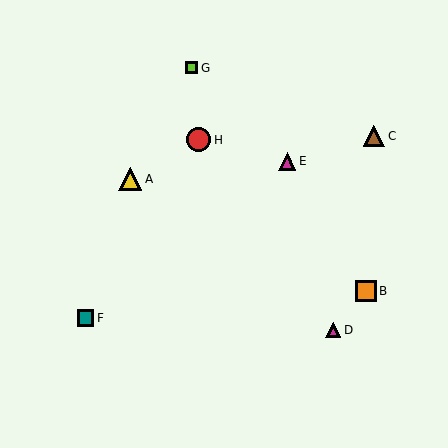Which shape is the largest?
The red circle (labeled H) is the largest.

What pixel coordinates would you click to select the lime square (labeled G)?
Click at (192, 68) to select the lime square G.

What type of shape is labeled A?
Shape A is a yellow triangle.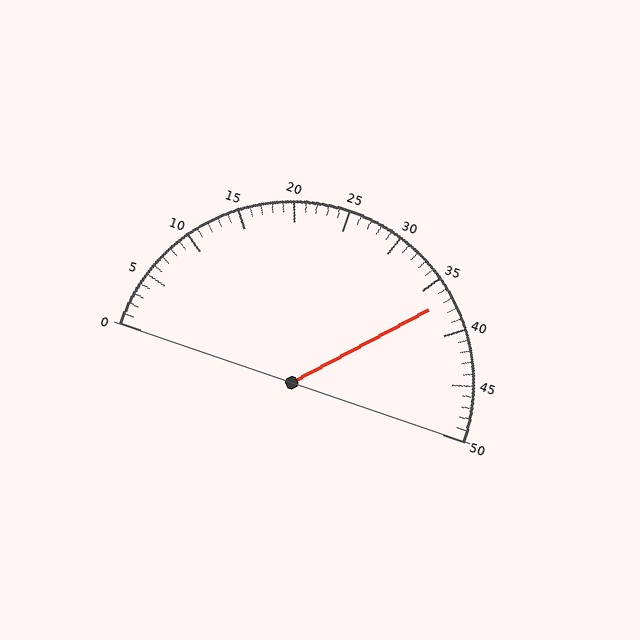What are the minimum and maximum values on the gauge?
The gauge ranges from 0 to 50.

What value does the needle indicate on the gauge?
The needle indicates approximately 37.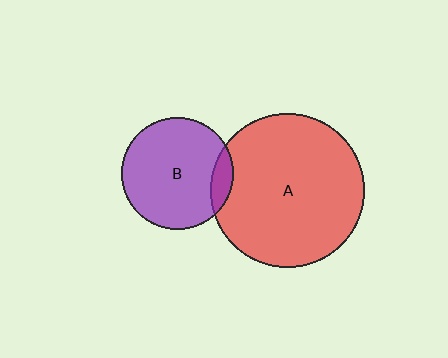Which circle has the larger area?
Circle A (red).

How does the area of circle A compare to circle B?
Approximately 1.9 times.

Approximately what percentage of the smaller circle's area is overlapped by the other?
Approximately 10%.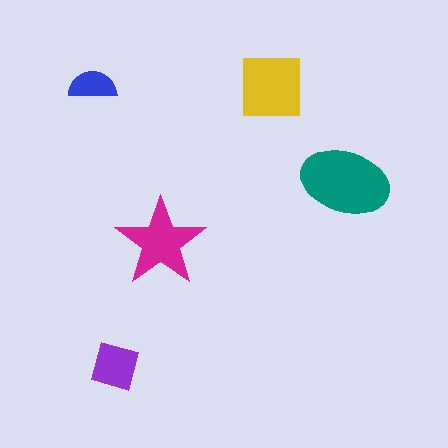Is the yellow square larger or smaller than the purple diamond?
Larger.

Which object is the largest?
The teal ellipse.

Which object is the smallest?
The blue semicircle.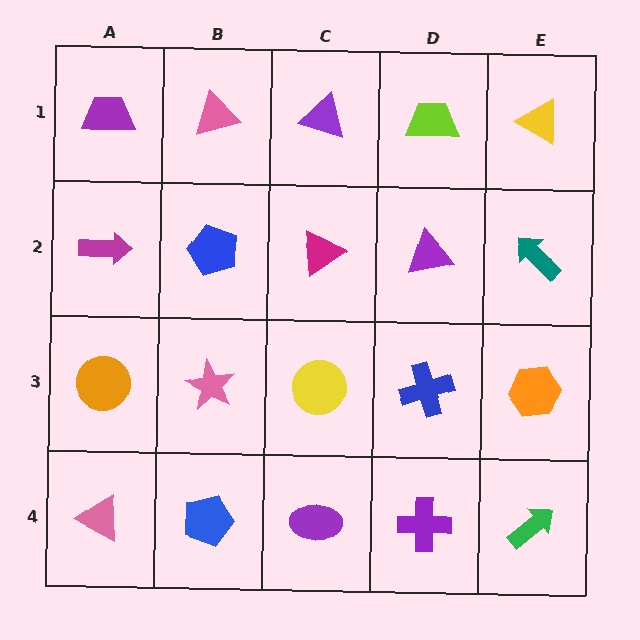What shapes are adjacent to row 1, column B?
A blue pentagon (row 2, column B), a purple trapezoid (row 1, column A), a purple triangle (row 1, column C).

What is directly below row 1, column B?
A blue pentagon.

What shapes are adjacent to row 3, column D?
A purple triangle (row 2, column D), a purple cross (row 4, column D), a yellow circle (row 3, column C), an orange hexagon (row 3, column E).